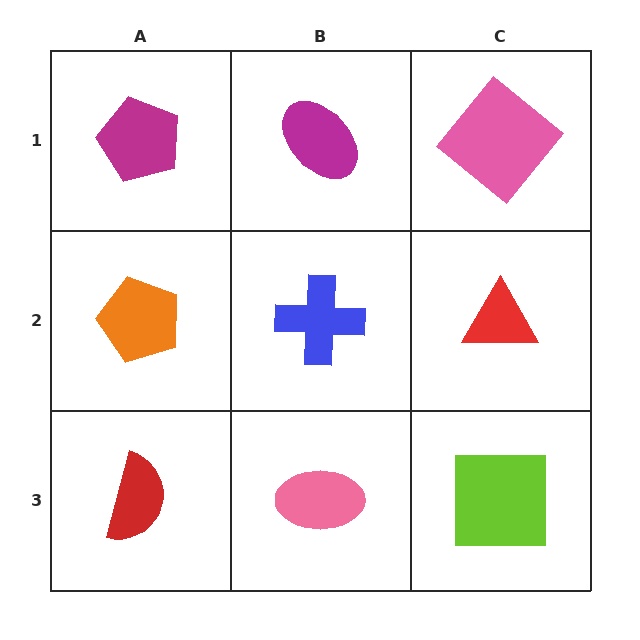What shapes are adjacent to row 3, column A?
An orange pentagon (row 2, column A), a pink ellipse (row 3, column B).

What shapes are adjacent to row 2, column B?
A magenta ellipse (row 1, column B), a pink ellipse (row 3, column B), an orange pentagon (row 2, column A), a red triangle (row 2, column C).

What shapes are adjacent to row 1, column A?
An orange pentagon (row 2, column A), a magenta ellipse (row 1, column B).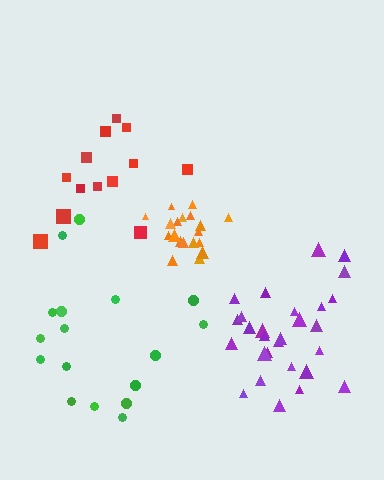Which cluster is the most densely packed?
Orange.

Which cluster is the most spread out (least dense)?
Green.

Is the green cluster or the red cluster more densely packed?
Red.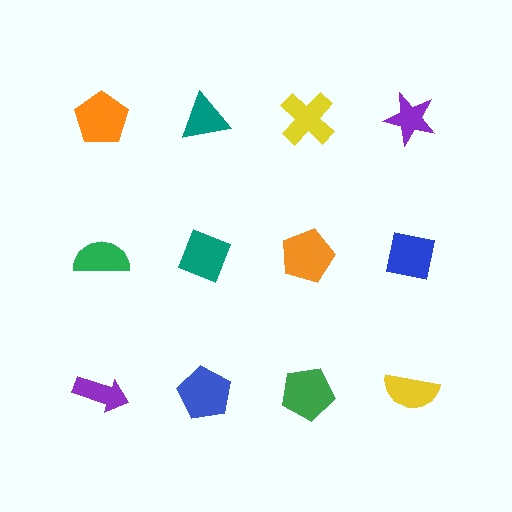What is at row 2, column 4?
A blue square.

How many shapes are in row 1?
4 shapes.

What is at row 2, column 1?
A green semicircle.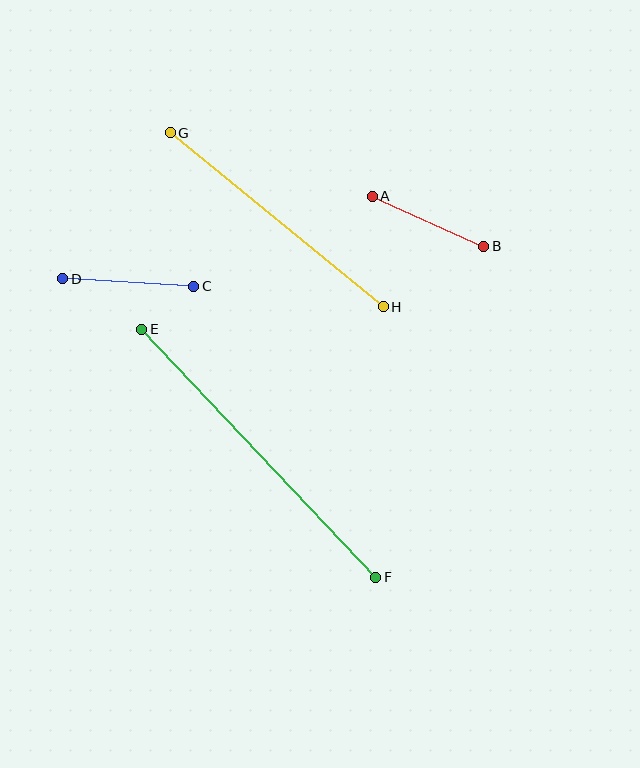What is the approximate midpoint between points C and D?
The midpoint is at approximately (128, 282) pixels.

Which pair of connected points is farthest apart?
Points E and F are farthest apart.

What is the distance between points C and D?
The distance is approximately 131 pixels.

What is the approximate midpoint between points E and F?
The midpoint is at approximately (259, 453) pixels.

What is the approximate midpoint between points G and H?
The midpoint is at approximately (277, 220) pixels.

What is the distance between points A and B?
The distance is approximately 122 pixels.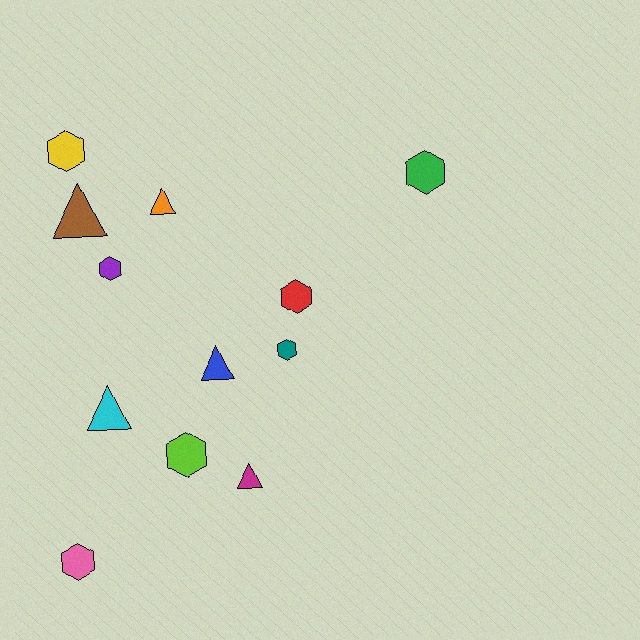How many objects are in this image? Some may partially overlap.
There are 12 objects.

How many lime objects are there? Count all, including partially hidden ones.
There is 1 lime object.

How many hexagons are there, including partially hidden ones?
There are 7 hexagons.